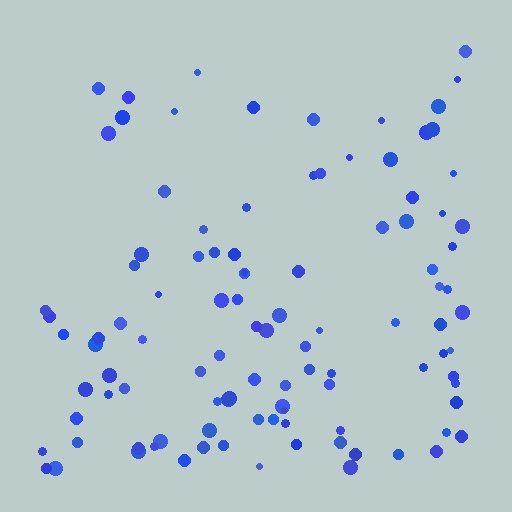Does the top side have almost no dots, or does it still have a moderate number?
Still a moderate number, just noticeably fewer than the bottom.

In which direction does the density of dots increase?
From top to bottom, with the bottom side densest.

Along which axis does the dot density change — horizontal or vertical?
Vertical.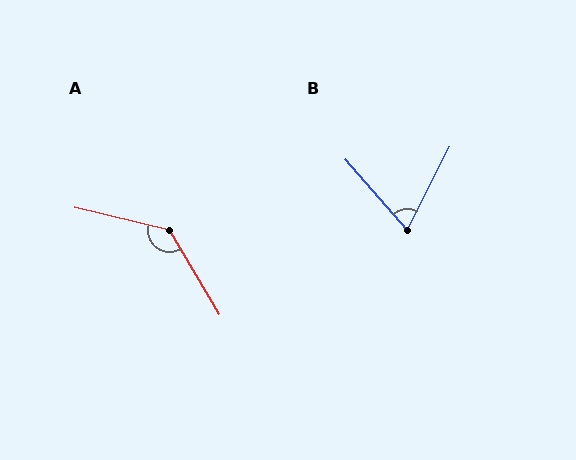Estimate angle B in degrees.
Approximately 68 degrees.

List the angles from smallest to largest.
B (68°), A (134°).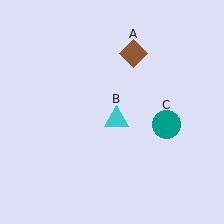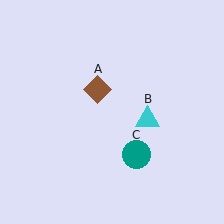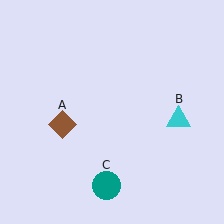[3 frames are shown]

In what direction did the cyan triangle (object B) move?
The cyan triangle (object B) moved right.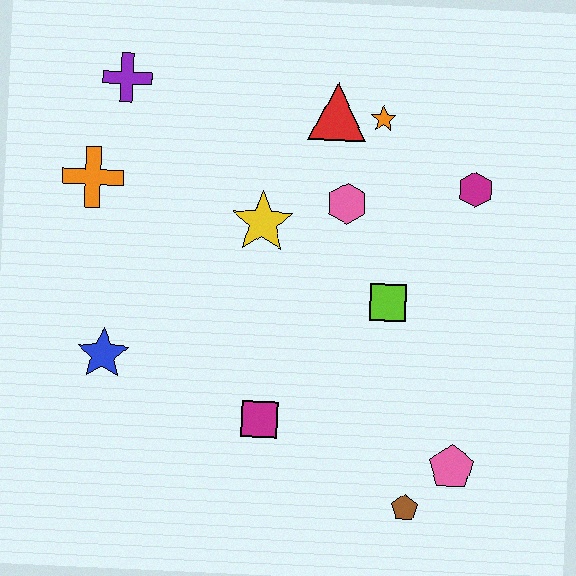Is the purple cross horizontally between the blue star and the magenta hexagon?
Yes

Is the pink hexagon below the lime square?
No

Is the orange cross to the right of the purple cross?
No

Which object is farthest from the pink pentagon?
The purple cross is farthest from the pink pentagon.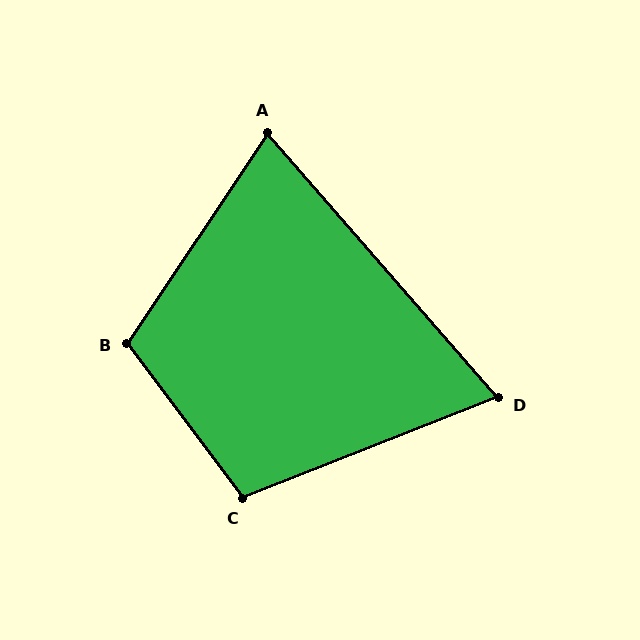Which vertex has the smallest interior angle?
D, at approximately 70 degrees.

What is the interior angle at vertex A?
Approximately 75 degrees (acute).